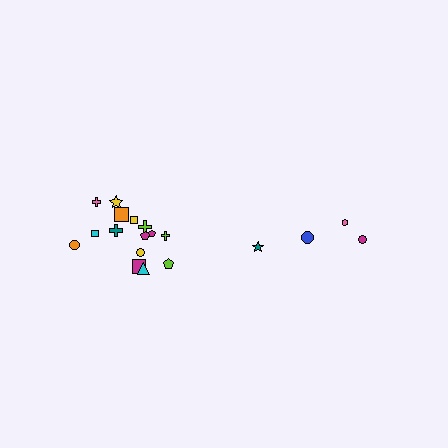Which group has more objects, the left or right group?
The left group.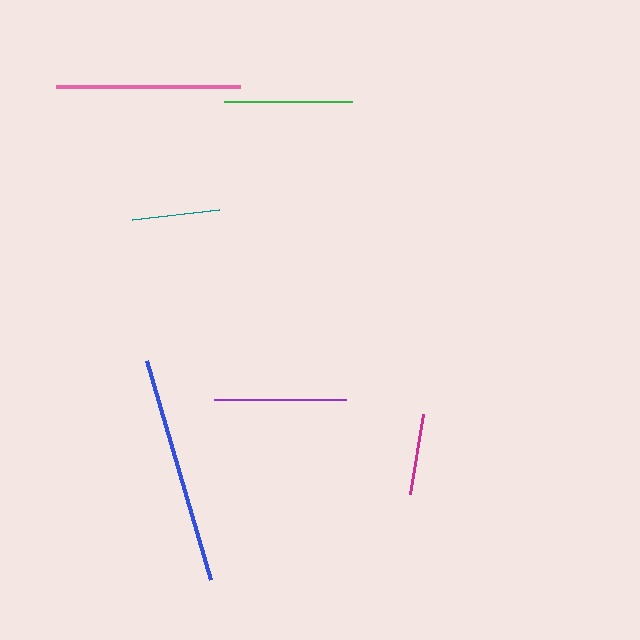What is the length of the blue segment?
The blue segment is approximately 229 pixels long.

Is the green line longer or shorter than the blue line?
The blue line is longer than the green line.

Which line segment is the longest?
The blue line is the longest at approximately 229 pixels.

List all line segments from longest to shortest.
From longest to shortest: blue, pink, purple, green, teal, magenta.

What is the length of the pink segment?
The pink segment is approximately 184 pixels long.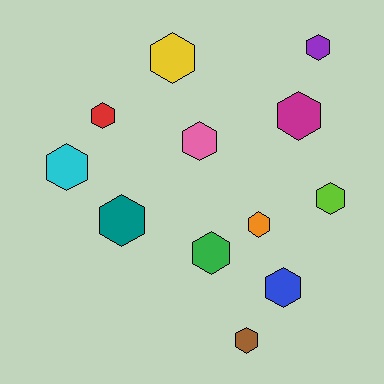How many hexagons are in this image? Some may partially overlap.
There are 12 hexagons.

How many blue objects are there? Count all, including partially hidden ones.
There is 1 blue object.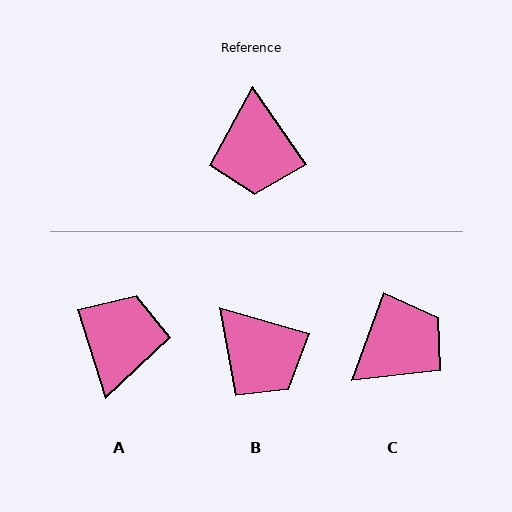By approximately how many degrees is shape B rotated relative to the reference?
Approximately 39 degrees counter-clockwise.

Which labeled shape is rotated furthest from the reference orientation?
A, about 163 degrees away.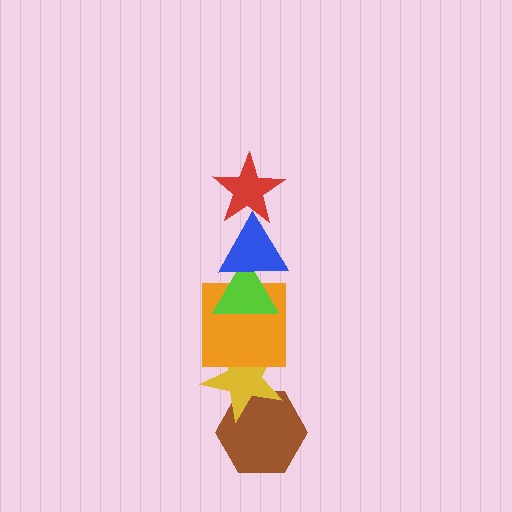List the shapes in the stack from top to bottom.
From top to bottom: the red star, the blue triangle, the lime triangle, the orange square, the yellow star, the brown hexagon.